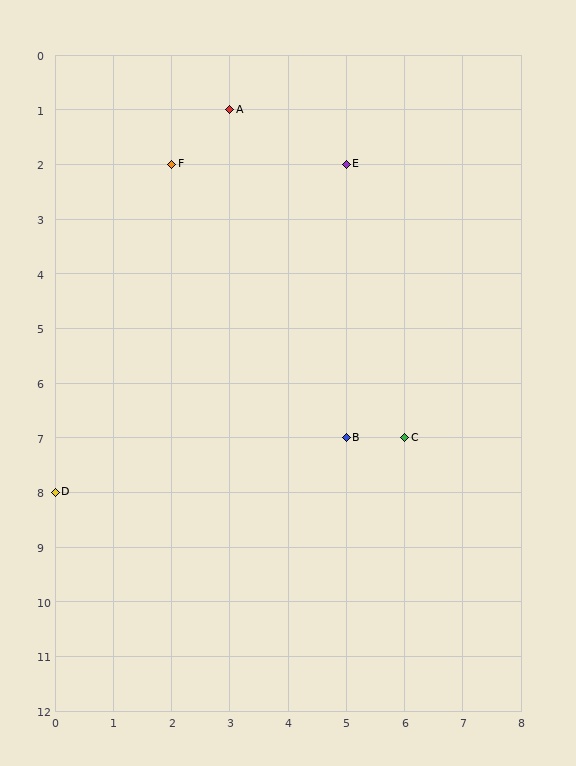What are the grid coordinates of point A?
Point A is at grid coordinates (3, 1).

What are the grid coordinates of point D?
Point D is at grid coordinates (0, 8).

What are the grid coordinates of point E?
Point E is at grid coordinates (5, 2).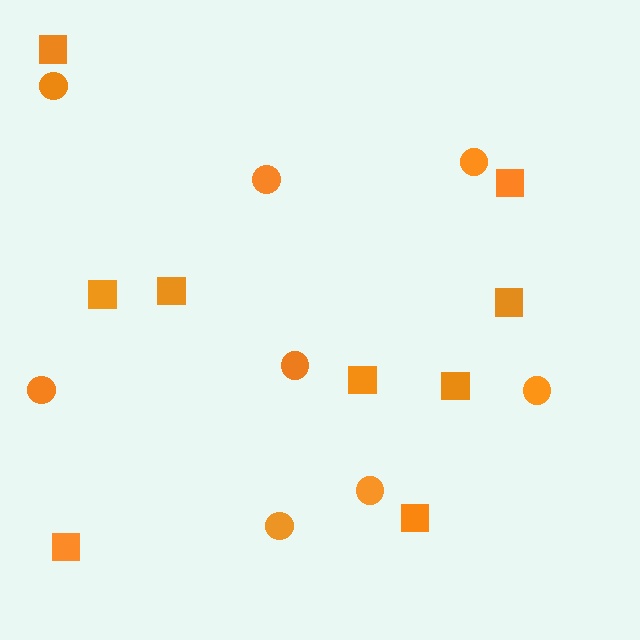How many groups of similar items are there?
There are 2 groups: one group of squares (9) and one group of circles (8).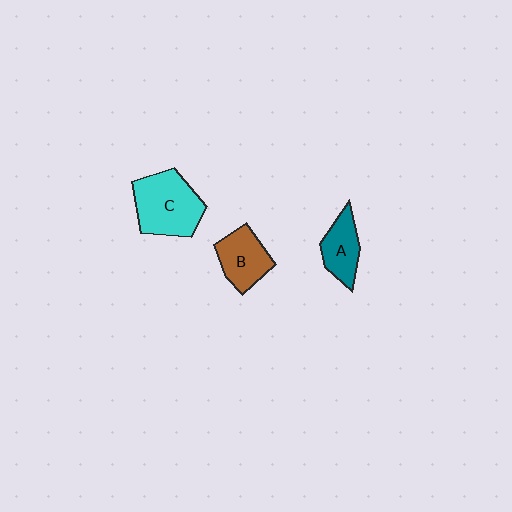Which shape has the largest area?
Shape C (cyan).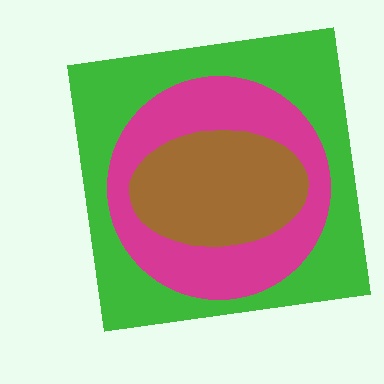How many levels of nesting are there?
3.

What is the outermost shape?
The green square.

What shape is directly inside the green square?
The magenta circle.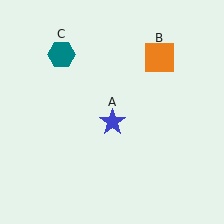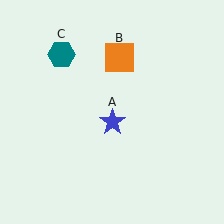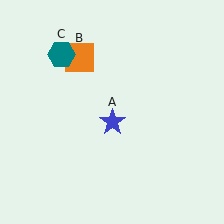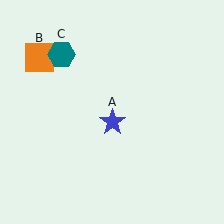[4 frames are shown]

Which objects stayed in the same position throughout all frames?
Blue star (object A) and teal hexagon (object C) remained stationary.